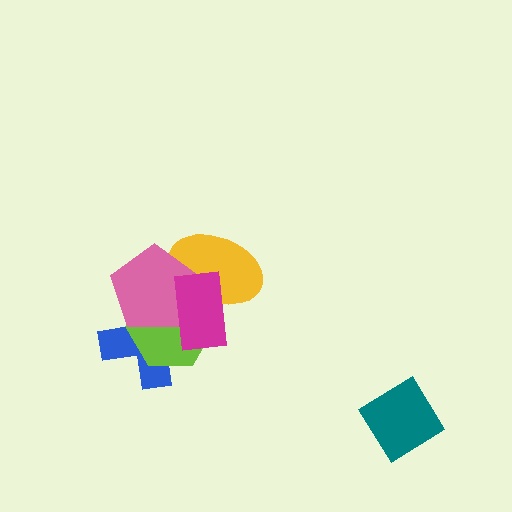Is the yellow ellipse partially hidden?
Yes, it is partially covered by another shape.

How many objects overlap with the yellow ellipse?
3 objects overlap with the yellow ellipse.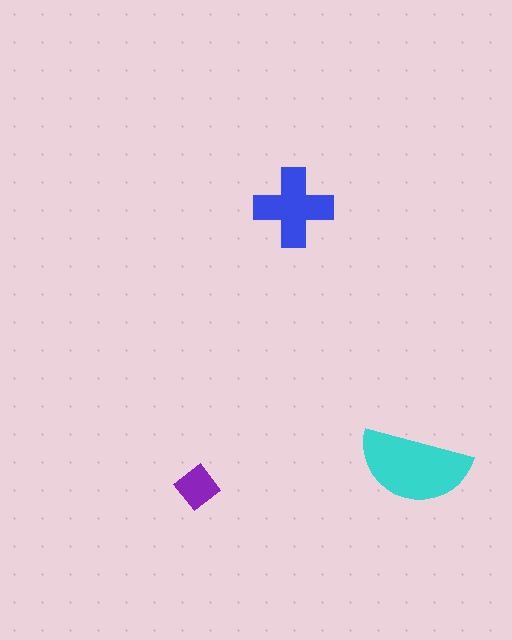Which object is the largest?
The cyan semicircle.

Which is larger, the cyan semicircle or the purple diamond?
The cyan semicircle.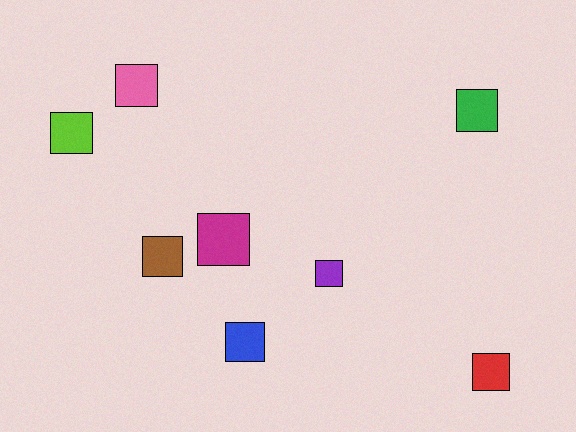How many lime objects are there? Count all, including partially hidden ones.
There is 1 lime object.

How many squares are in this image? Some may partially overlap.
There are 8 squares.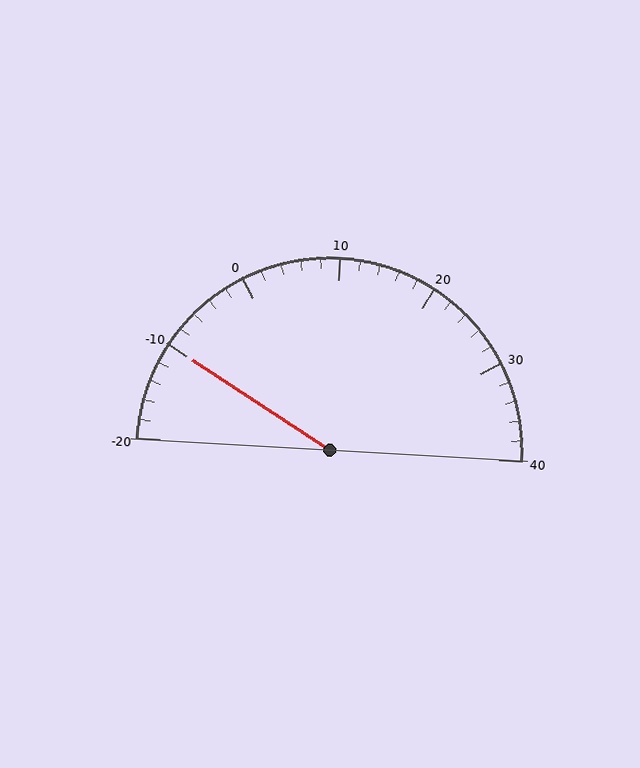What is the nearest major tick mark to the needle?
The nearest major tick mark is -10.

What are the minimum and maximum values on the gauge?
The gauge ranges from -20 to 40.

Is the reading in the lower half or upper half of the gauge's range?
The reading is in the lower half of the range (-20 to 40).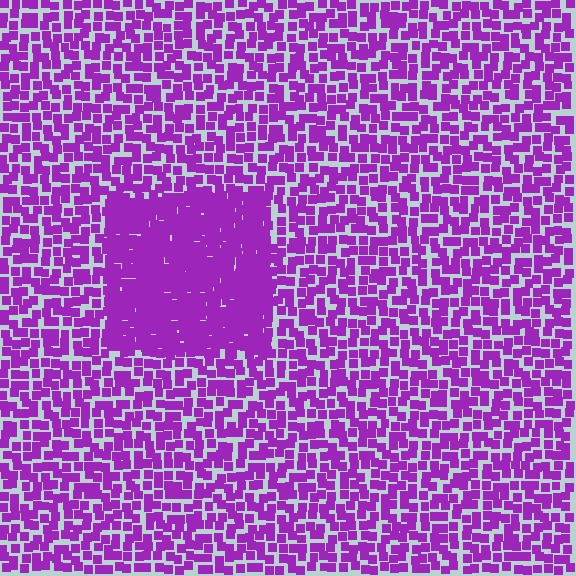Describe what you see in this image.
The image contains small purple elements arranged at two different densities. A rectangle-shaped region is visible where the elements are more densely packed than the surrounding area.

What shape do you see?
I see a rectangle.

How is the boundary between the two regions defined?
The boundary is defined by a change in element density (approximately 2.1x ratio). All elements are the same color, size, and shape.